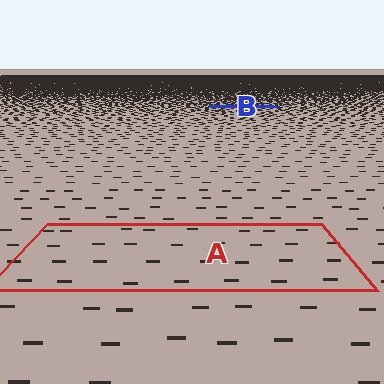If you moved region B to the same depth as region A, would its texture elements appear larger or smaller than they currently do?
They would appear larger. At a closer depth, the same texture elements are projected at a bigger on-screen size.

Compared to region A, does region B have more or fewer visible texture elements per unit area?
Region B has more texture elements per unit area — they are packed more densely because it is farther away.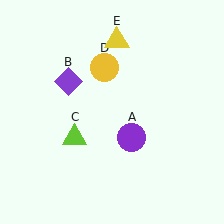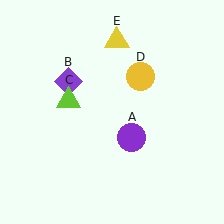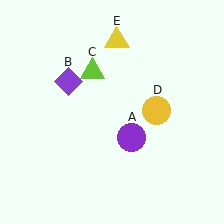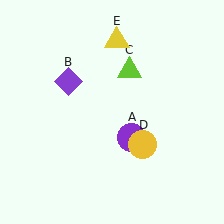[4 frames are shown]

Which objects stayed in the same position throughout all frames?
Purple circle (object A) and purple diamond (object B) and yellow triangle (object E) remained stationary.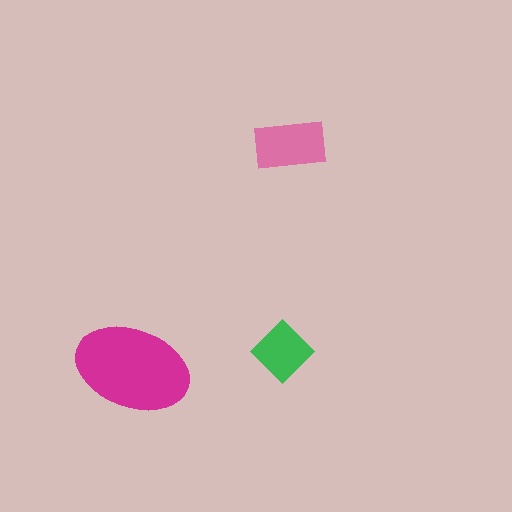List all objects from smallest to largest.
The green diamond, the pink rectangle, the magenta ellipse.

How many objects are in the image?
There are 3 objects in the image.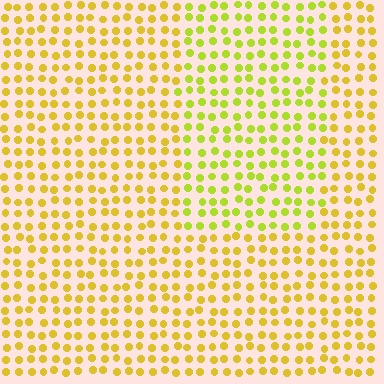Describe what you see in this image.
The image is filled with small yellow elements in a uniform arrangement. A rectangle-shaped region is visible where the elements are tinted to a slightly different hue, forming a subtle color boundary.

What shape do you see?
I see a rectangle.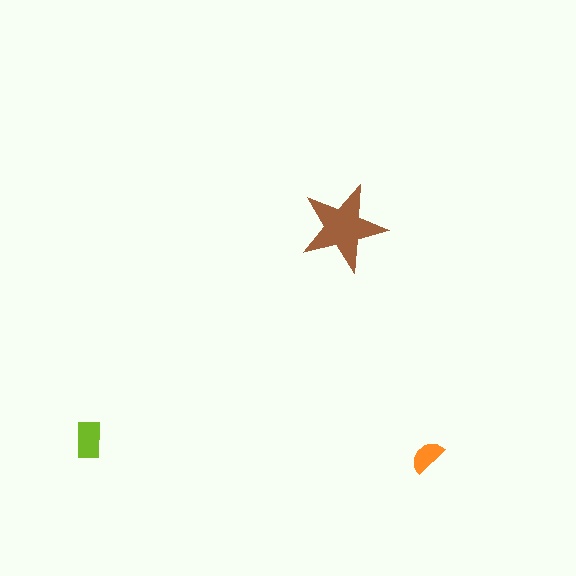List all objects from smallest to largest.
The orange semicircle, the lime rectangle, the brown star.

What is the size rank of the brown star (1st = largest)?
1st.